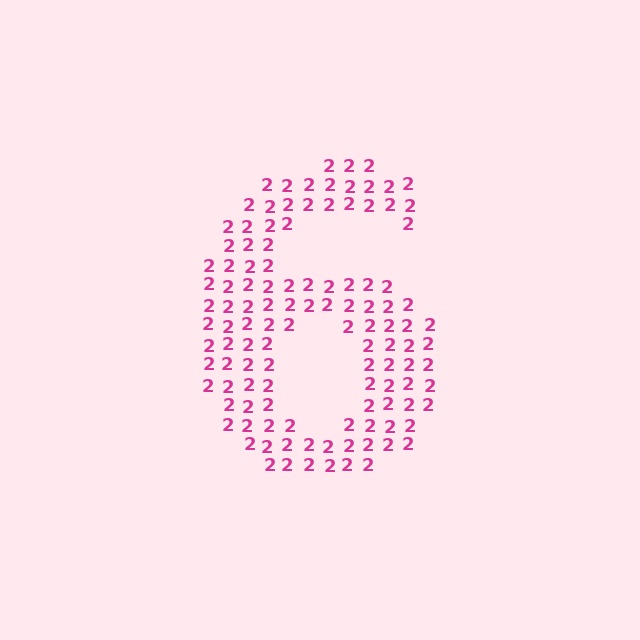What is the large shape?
The large shape is the digit 6.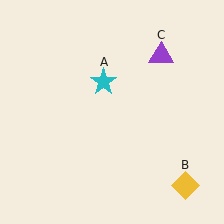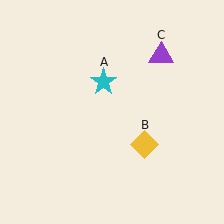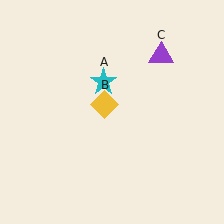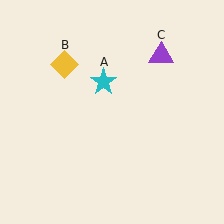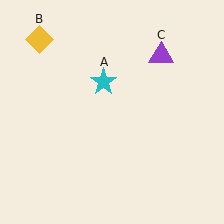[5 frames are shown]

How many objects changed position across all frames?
1 object changed position: yellow diamond (object B).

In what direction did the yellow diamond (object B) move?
The yellow diamond (object B) moved up and to the left.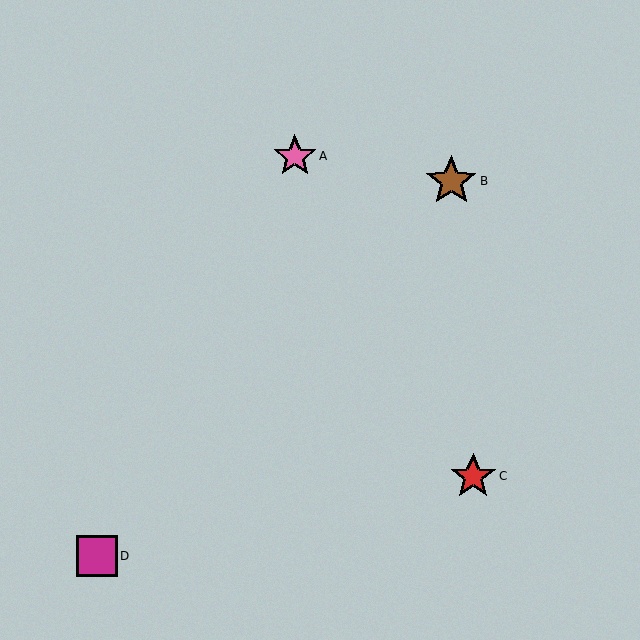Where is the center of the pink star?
The center of the pink star is at (295, 156).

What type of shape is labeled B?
Shape B is a brown star.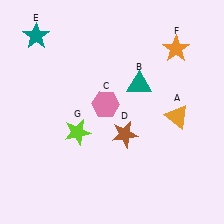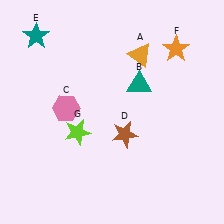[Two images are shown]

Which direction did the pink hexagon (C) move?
The pink hexagon (C) moved left.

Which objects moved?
The objects that moved are: the orange triangle (A), the pink hexagon (C).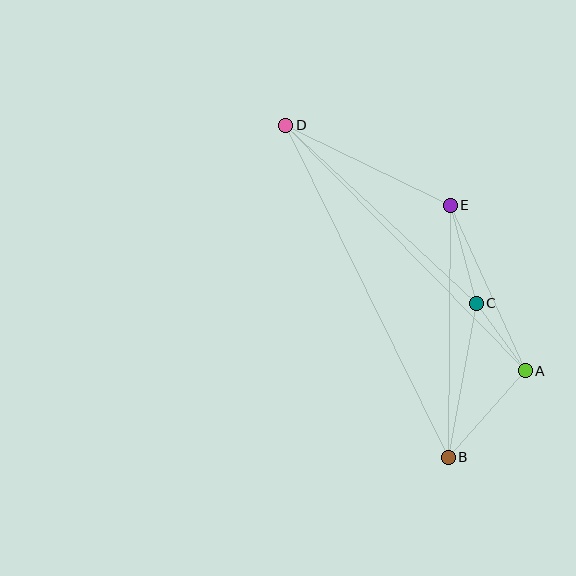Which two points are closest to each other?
Points A and C are closest to each other.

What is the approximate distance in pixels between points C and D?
The distance between C and D is approximately 261 pixels.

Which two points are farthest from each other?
Points B and D are farthest from each other.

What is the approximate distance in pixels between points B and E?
The distance between B and E is approximately 252 pixels.